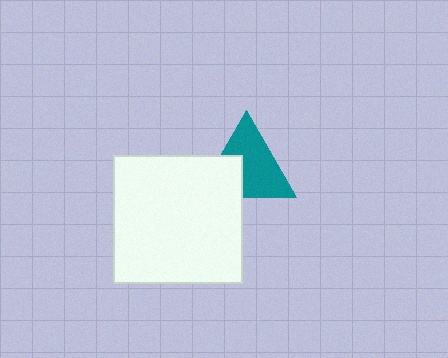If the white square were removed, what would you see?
You would see the complete teal triangle.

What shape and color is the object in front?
The object in front is a white square.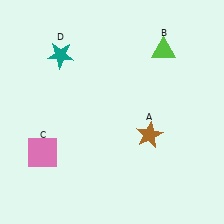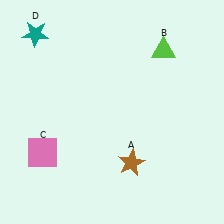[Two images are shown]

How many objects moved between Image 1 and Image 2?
2 objects moved between the two images.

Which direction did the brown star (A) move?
The brown star (A) moved down.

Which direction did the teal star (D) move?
The teal star (D) moved left.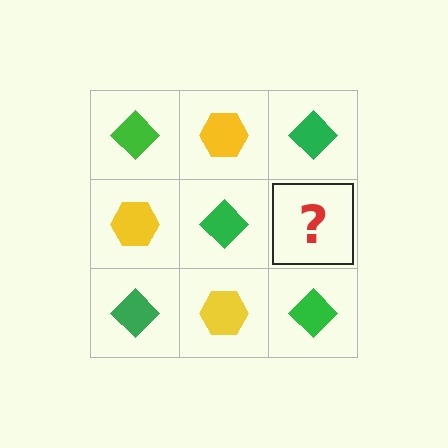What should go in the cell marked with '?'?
The missing cell should contain a yellow hexagon.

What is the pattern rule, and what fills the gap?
The rule is that it alternates green diamond and yellow hexagon in a checkerboard pattern. The gap should be filled with a yellow hexagon.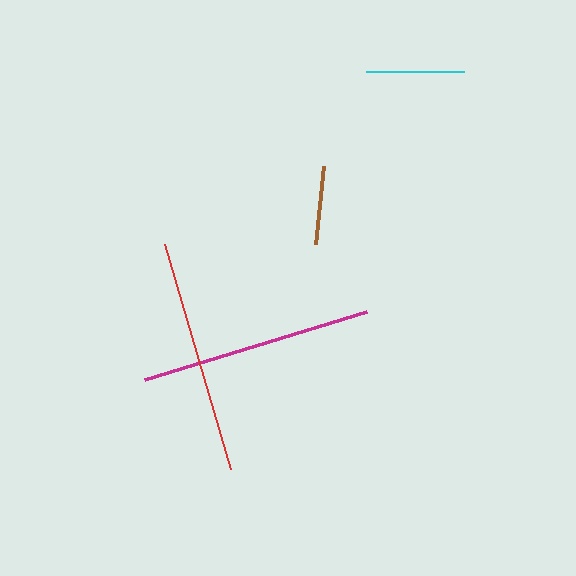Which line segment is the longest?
The red line is the longest at approximately 234 pixels.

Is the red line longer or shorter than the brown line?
The red line is longer than the brown line.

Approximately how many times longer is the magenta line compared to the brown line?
The magenta line is approximately 2.9 times the length of the brown line.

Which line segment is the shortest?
The brown line is the shortest at approximately 79 pixels.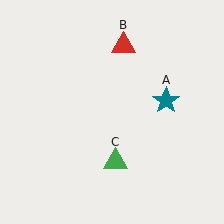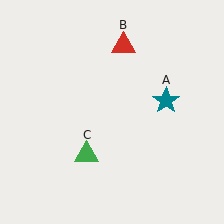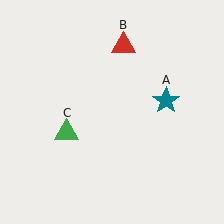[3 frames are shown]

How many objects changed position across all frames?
1 object changed position: green triangle (object C).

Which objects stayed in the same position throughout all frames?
Teal star (object A) and red triangle (object B) remained stationary.